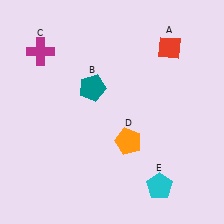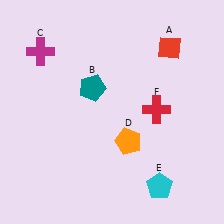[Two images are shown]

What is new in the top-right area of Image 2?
A red cross (F) was added in the top-right area of Image 2.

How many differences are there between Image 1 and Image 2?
There is 1 difference between the two images.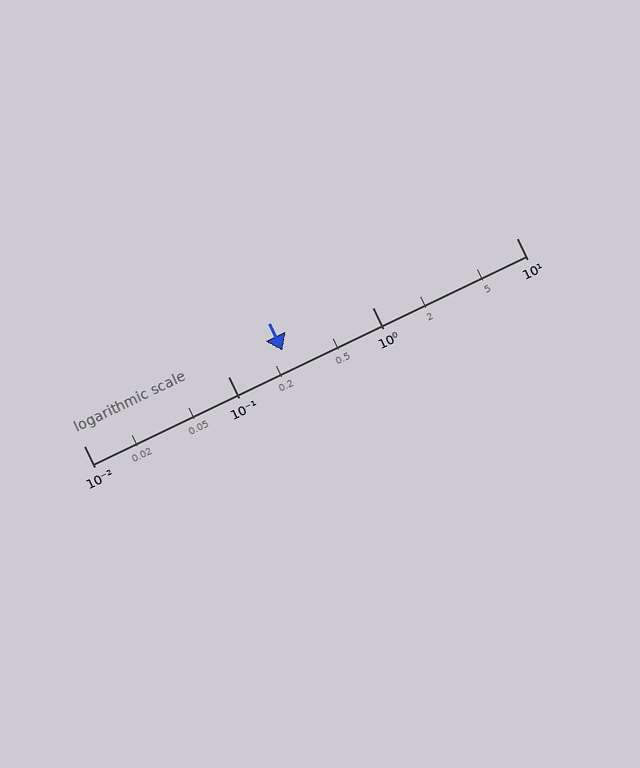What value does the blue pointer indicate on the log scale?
The pointer indicates approximately 0.24.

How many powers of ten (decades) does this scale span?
The scale spans 3 decades, from 0.01 to 10.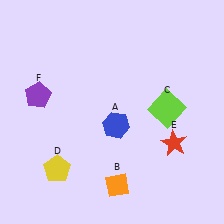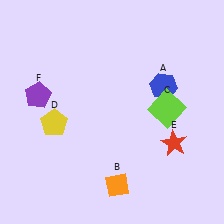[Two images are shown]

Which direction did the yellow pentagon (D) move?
The yellow pentagon (D) moved up.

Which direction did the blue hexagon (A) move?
The blue hexagon (A) moved right.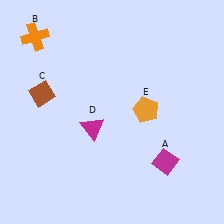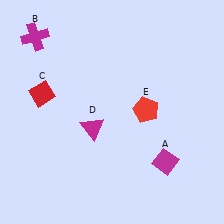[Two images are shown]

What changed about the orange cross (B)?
In Image 1, B is orange. In Image 2, it changed to magenta.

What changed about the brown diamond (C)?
In Image 1, C is brown. In Image 2, it changed to red.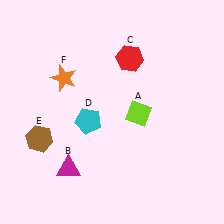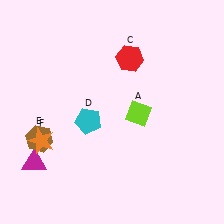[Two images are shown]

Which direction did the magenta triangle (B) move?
The magenta triangle (B) moved left.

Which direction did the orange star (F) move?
The orange star (F) moved down.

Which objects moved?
The objects that moved are: the magenta triangle (B), the orange star (F).